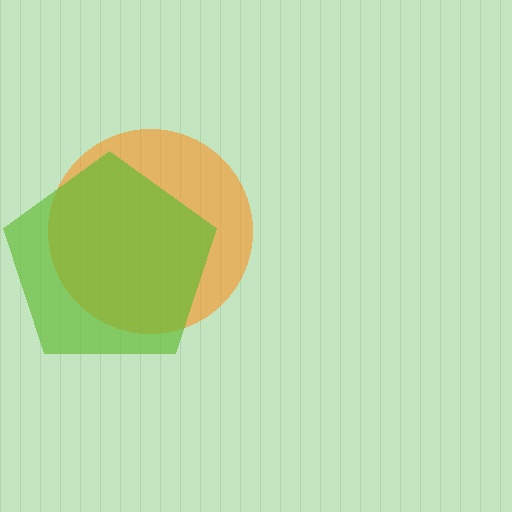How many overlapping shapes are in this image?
There are 2 overlapping shapes in the image.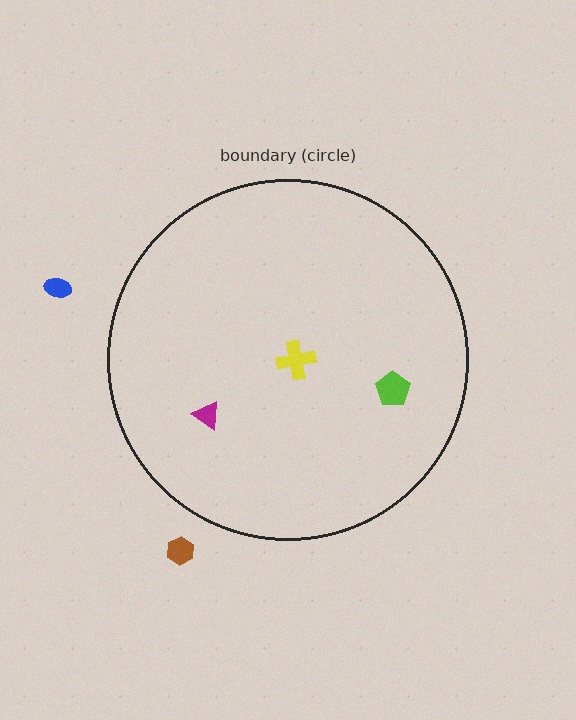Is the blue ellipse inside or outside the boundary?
Outside.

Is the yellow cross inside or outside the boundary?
Inside.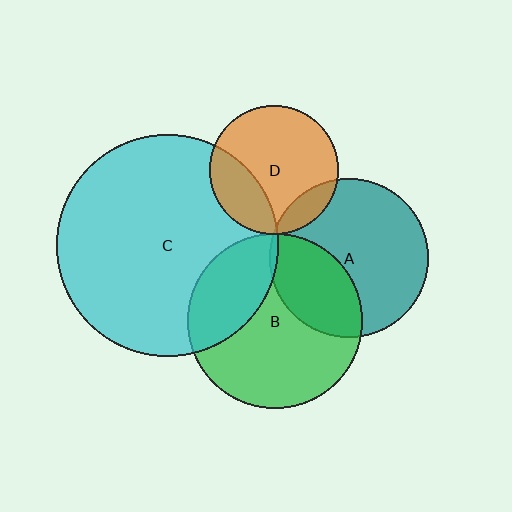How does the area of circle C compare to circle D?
Approximately 2.9 times.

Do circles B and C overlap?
Yes.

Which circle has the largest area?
Circle C (cyan).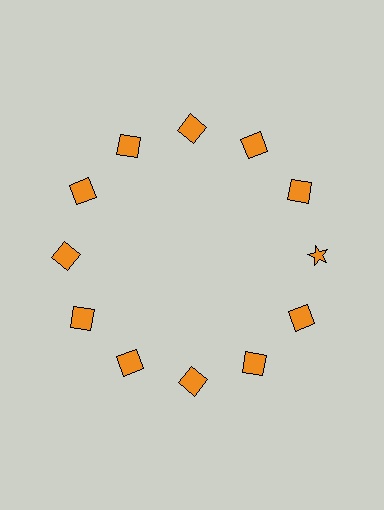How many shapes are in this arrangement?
There are 12 shapes arranged in a ring pattern.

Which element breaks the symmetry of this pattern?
The orange star at roughly the 3 o'clock position breaks the symmetry. All other shapes are orange squares.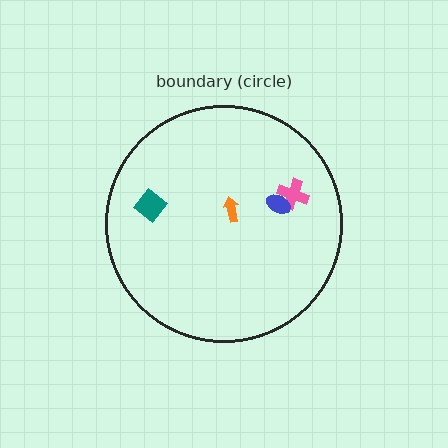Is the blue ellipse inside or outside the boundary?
Inside.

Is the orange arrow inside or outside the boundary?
Inside.